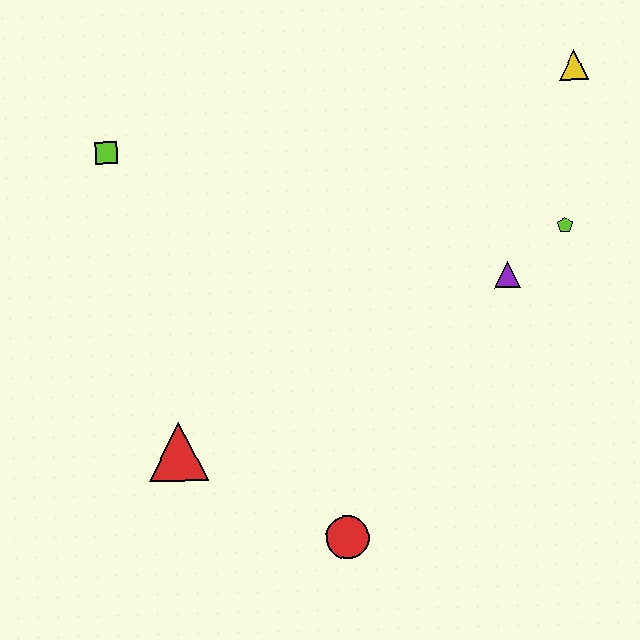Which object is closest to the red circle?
The red triangle is closest to the red circle.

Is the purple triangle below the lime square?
Yes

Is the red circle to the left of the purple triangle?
Yes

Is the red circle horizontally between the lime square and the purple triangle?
Yes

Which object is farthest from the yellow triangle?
The red triangle is farthest from the yellow triangle.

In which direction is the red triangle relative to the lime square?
The red triangle is below the lime square.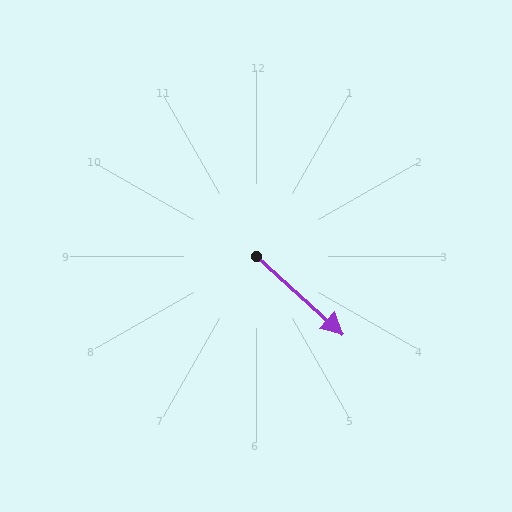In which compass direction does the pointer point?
Southeast.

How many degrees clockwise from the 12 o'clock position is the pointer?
Approximately 132 degrees.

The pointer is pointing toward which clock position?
Roughly 4 o'clock.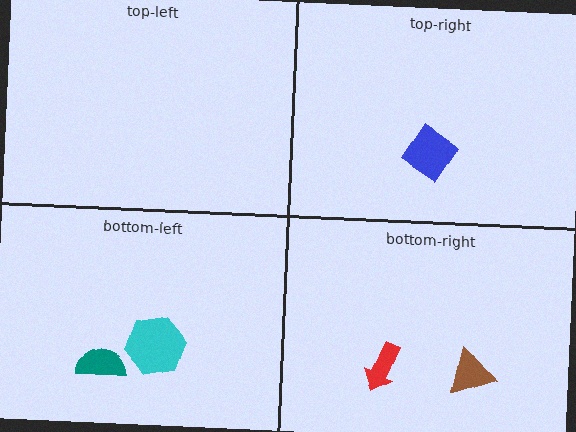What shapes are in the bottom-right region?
The brown triangle, the red arrow.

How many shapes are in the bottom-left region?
2.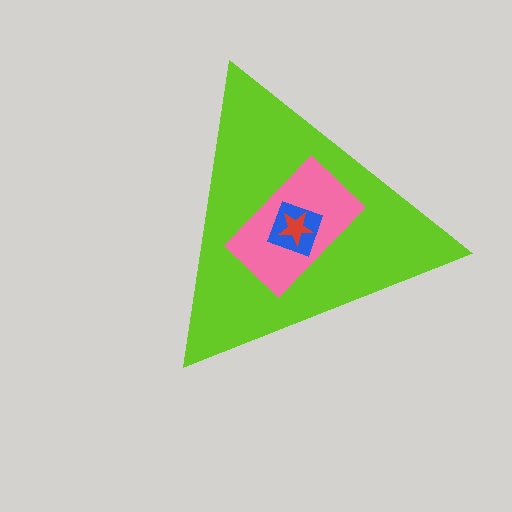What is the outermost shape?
The lime triangle.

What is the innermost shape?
The red star.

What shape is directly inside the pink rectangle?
The blue diamond.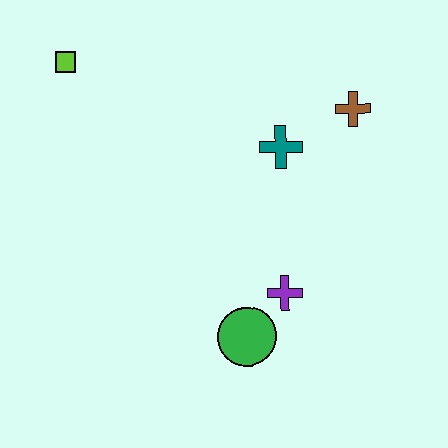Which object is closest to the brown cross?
The teal cross is closest to the brown cross.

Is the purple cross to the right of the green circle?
Yes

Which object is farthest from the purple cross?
The lime square is farthest from the purple cross.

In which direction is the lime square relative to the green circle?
The lime square is above the green circle.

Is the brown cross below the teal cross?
No